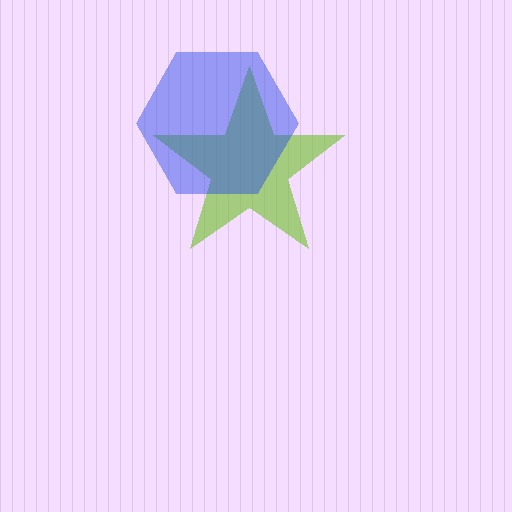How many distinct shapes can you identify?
There are 2 distinct shapes: a lime star, a blue hexagon.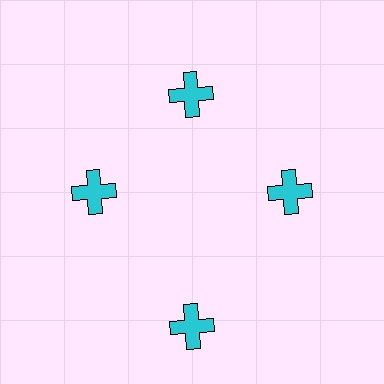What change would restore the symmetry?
The symmetry would be restored by moving it inward, back onto the ring so that all 4 crosses sit at equal angles and equal distance from the center.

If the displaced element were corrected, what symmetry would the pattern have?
It would have 4-fold rotational symmetry — the pattern would map onto itself every 90 degrees.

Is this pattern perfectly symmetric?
No. The 4 cyan crosses are arranged in a ring, but one element near the 6 o'clock position is pushed outward from the center, breaking the 4-fold rotational symmetry.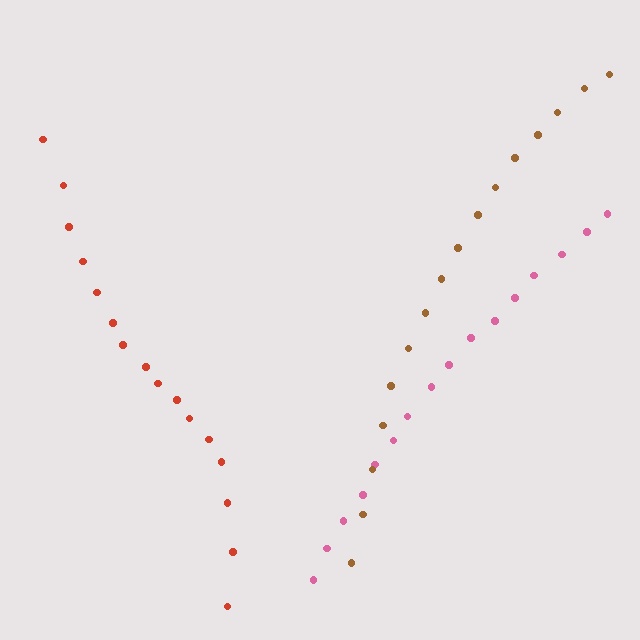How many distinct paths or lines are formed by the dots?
There are 3 distinct paths.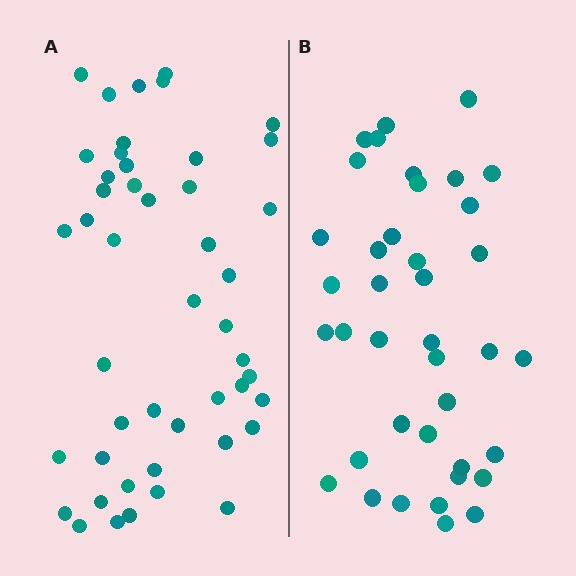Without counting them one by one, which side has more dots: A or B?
Region A (the left region) has more dots.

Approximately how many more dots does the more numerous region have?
Region A has roughly 8 or so more dots than region B.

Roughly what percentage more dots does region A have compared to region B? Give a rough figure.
About 20% more.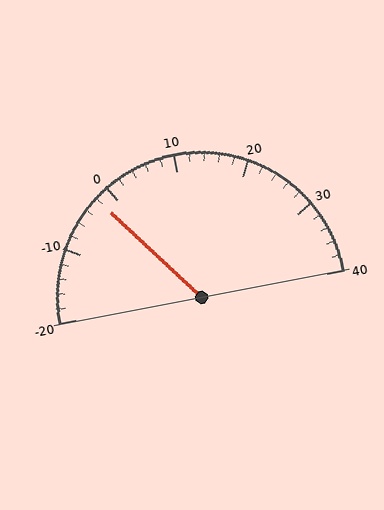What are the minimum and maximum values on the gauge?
The gauge ranges from -20 to 40.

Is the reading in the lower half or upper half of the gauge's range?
The reading is in the lower half of the range (-20 to 40).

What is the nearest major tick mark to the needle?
The nearest major tick mark is 0.